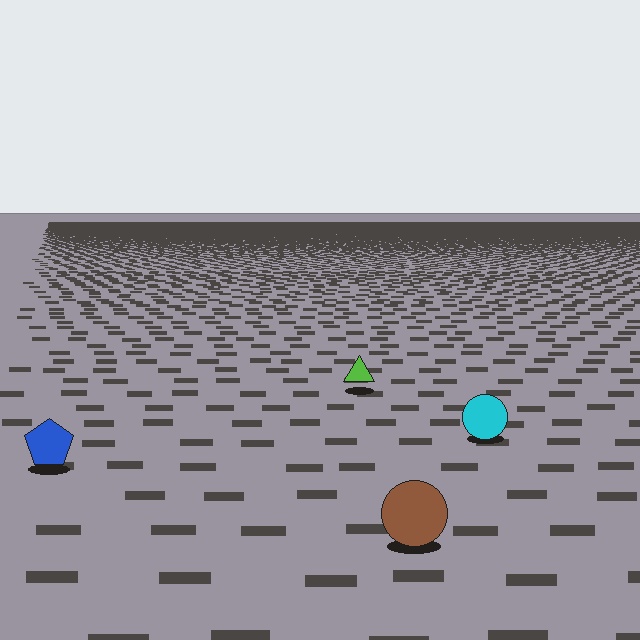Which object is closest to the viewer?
The brown circle is closest. The texture marks near it are larger and more spread out.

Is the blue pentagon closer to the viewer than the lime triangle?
Yes. The blue pentagon is closer — you can tell from the texture gradient: the ground texture is coarser near it.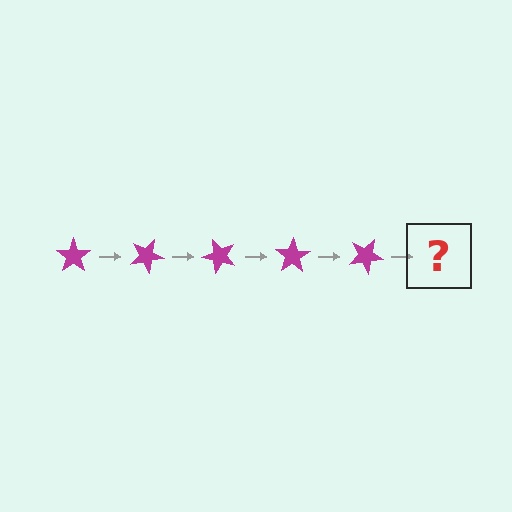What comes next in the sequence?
The next element should be a magenta star rotated 125 degrees.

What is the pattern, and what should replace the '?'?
The pattern is that the star rotates 25 degrees each step. The '?' should be a magenta star rotated 125 degrees.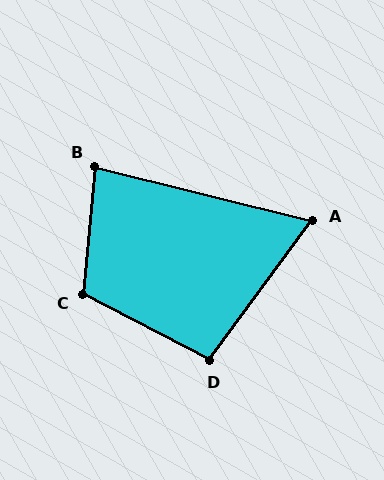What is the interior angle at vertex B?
Approximately 81 degrees (acute).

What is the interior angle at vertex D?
Approximately 99 degrees (obtuse).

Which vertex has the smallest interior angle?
A, at approximately 68 degrees.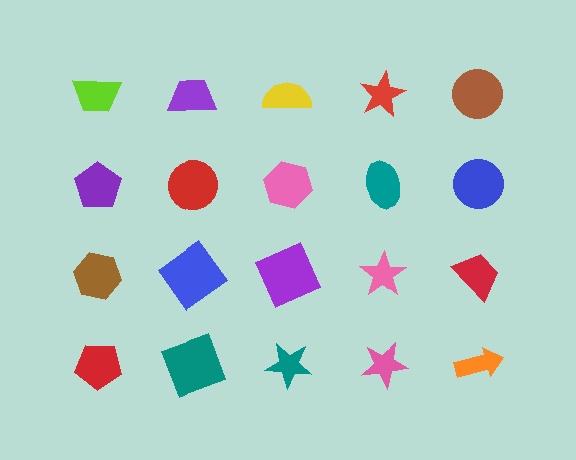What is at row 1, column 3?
A yellow semicircle.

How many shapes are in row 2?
5 shapes.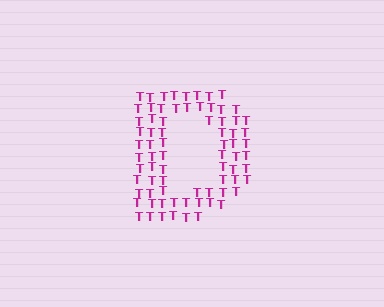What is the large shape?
The large shape is the letter D.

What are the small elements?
The small elements are letter T's.